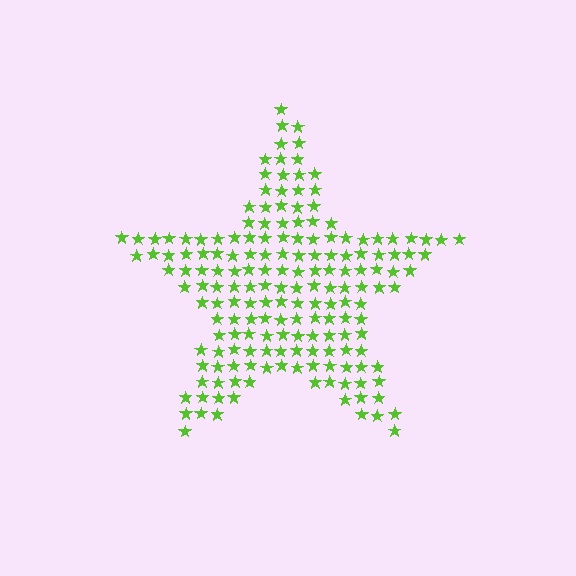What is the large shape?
The large shape is a star.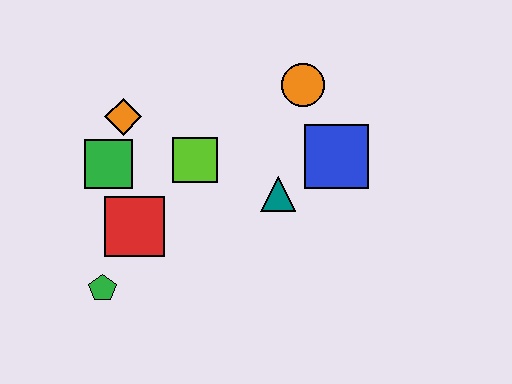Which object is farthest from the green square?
The blue square is farthest from the green square.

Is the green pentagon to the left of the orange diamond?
Yes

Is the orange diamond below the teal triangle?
No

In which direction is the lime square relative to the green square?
The lime square is to the right of the green square.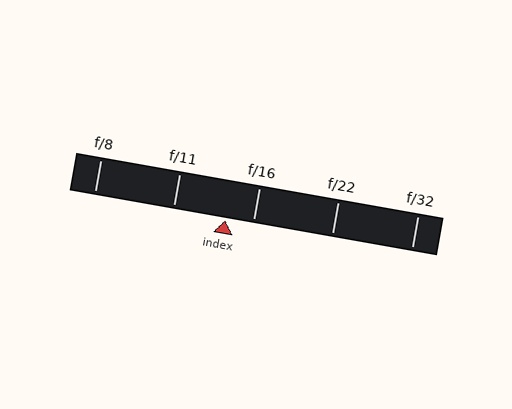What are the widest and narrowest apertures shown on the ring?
The widest aperture shown is f/8 and the narrowest is f/32.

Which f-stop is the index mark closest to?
The index mark is closest to f/16.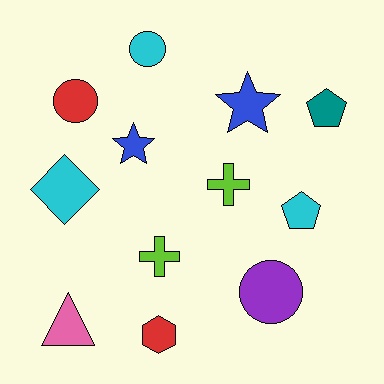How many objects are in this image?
There are 12 objects.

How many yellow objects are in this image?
There are no yellow objects.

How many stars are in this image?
There are 2 stars.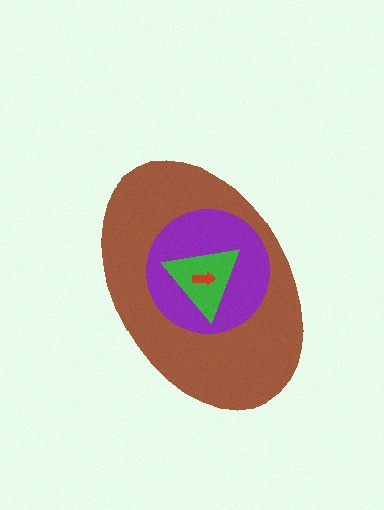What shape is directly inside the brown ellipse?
The purple circle.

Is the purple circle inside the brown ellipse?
Yes.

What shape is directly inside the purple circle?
The green triangle.